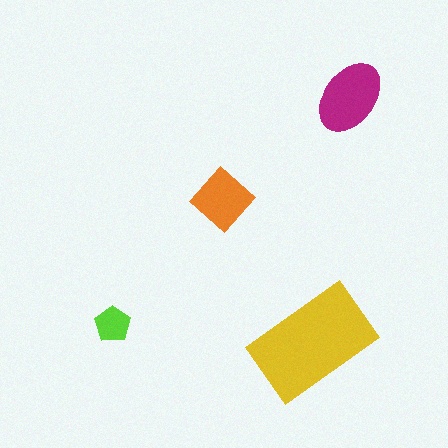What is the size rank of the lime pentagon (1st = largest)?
4th.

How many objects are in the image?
There are 4 objects in the image.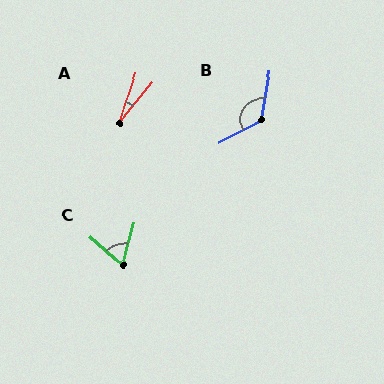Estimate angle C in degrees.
Approximately 64 degrees.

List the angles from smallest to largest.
A (21°), C (64°), B (127°).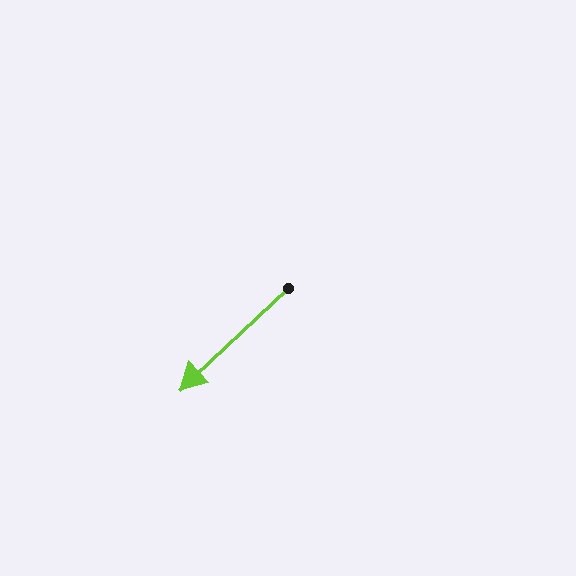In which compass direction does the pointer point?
Southwest.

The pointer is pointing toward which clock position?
Roughly 8 o'clock.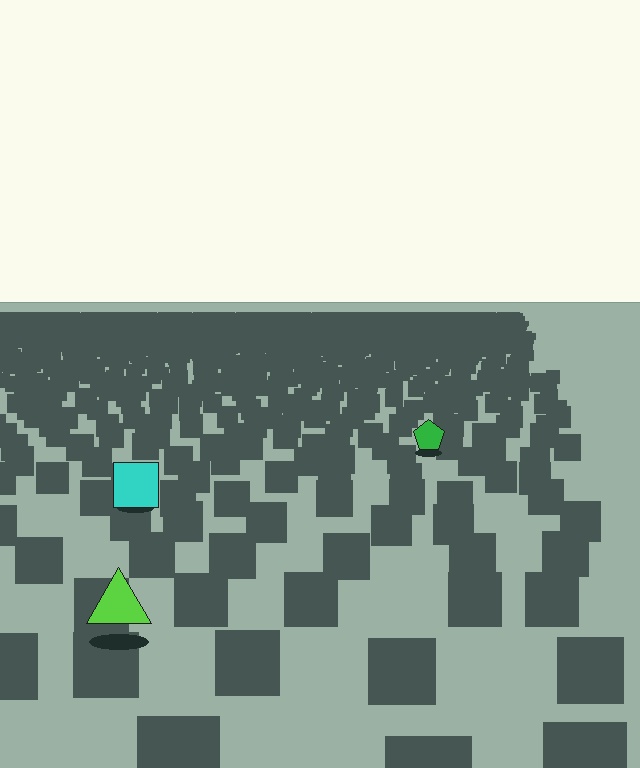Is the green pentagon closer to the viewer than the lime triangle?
No. The lime triangle is closer — you can tell from the texture gradient: the ground texture is coarser near it.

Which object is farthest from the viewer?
The green pentagon is farthest from the viewer. It appears smaller and the ground texture around it is denser.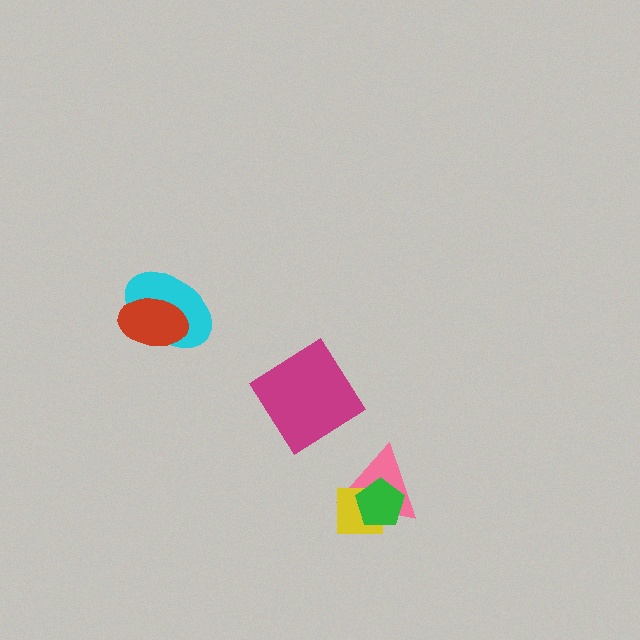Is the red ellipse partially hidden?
No, no other shape covers it.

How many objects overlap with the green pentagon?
2 objects overlap with the green pentagon.